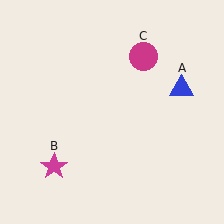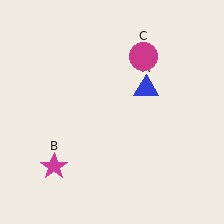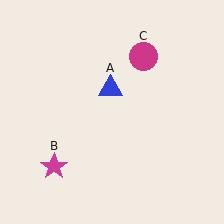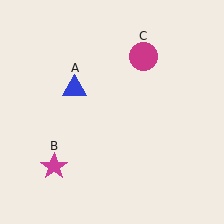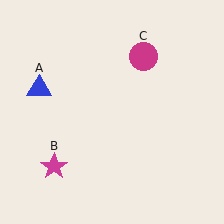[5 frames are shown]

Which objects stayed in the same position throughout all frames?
Magenta star (object B) and magenta circle (object C) remained stationary.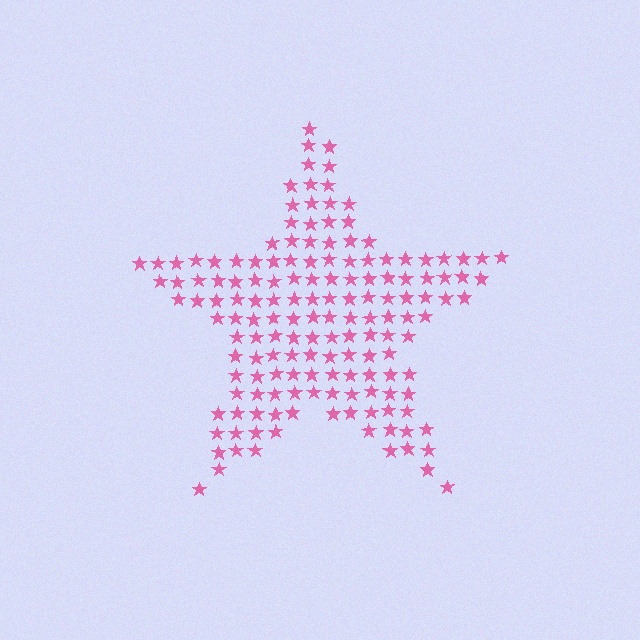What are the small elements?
The small elements are stars.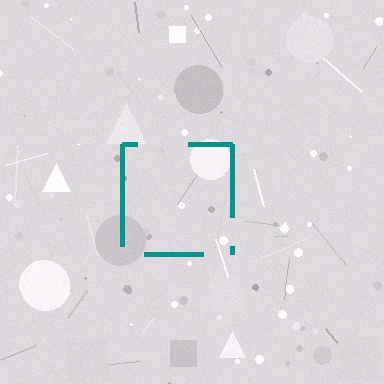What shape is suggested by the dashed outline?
The dashed outline suggests a square.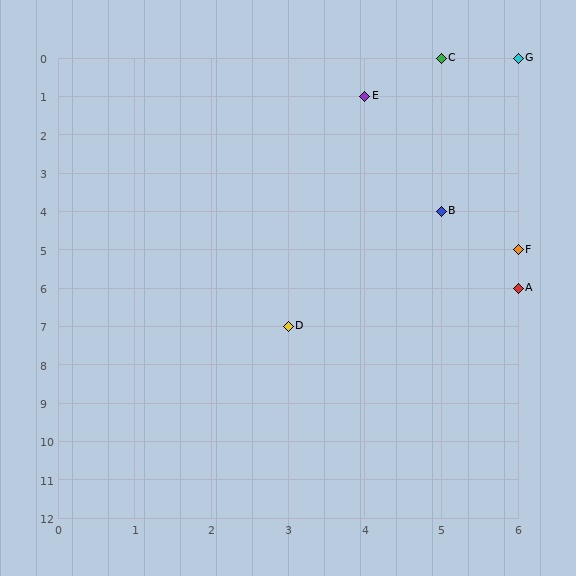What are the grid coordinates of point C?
Point C is at grid coordinates (5, 0).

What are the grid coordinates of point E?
Point E is at grid coordinates (4, 1).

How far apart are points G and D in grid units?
Points G and D are 3 columns and 7 rows apart (about 7.6 grid units diagonally).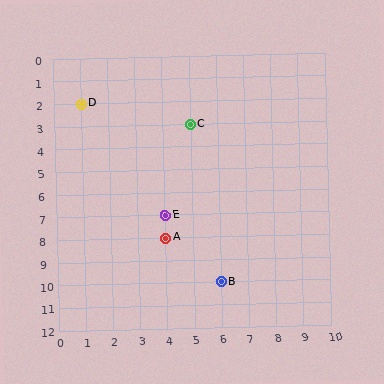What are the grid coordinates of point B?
Point B is at grid coordinates (6, 10).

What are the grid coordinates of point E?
Point E is at grid coordinates (4, 7).